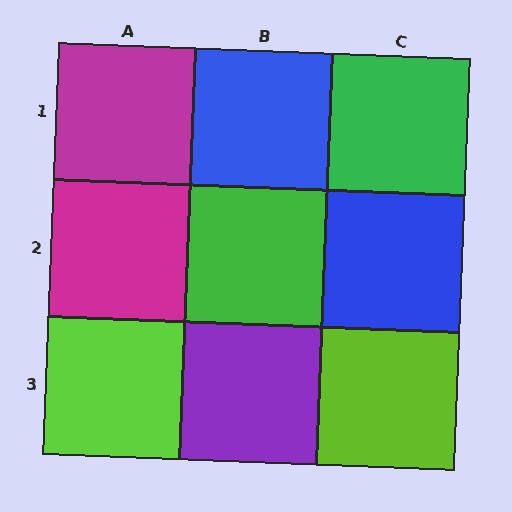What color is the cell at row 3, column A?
Lime.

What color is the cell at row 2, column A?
Magenta.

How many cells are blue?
2 cells are blue.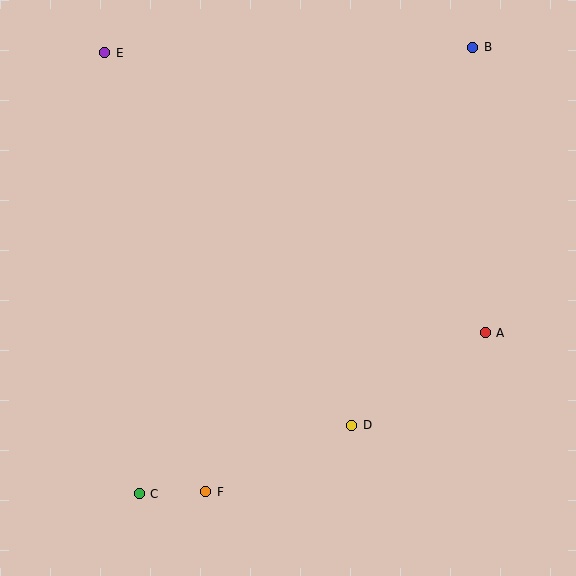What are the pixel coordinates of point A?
Point A is at (485, 333).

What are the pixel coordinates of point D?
Point D is at (352, 425).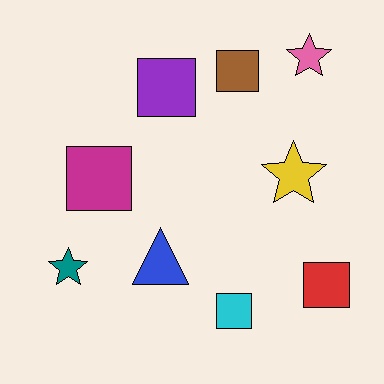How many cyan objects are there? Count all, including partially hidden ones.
There is 1 cyan object.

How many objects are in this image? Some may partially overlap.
There are 9 objects.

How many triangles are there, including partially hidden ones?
There is 1 triangle.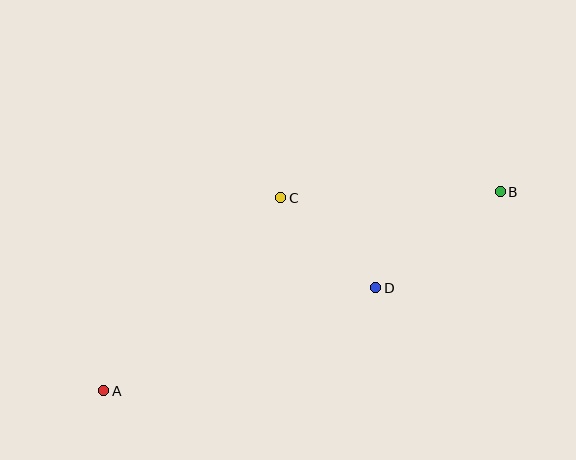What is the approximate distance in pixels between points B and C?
The distance between B and C is approximately 219 pixels.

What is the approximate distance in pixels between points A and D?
The distance between A and D is approximately 291 pixels.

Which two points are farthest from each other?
Points A and B are farthest from each other.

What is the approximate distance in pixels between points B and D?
The distance between B and D is approximately 157 pixels.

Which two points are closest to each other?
Points C and D are closest to each other.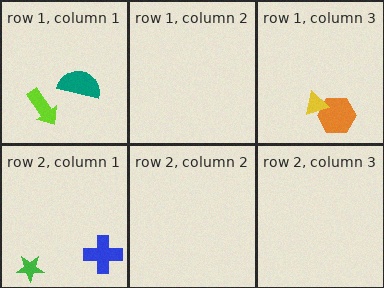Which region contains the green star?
The row 2, column 1 region.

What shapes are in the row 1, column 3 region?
The orange hexagon, the yellow triangle.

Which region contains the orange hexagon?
The row 1, column 3 region.